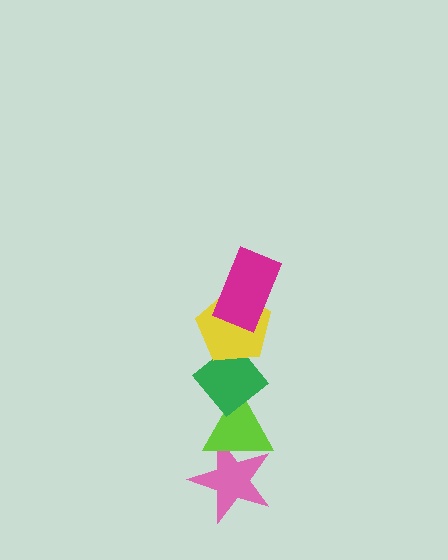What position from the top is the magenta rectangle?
The magenta rectangle is 1st from the top.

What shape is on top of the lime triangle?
The green diamond is on top of the lime triangle.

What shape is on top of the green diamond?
The yellow pentagon is on top of the green diamond.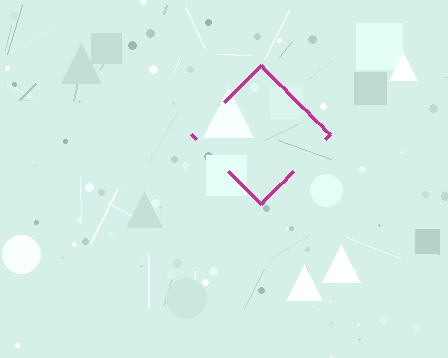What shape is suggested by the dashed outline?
The dashed outline suggests a diamond.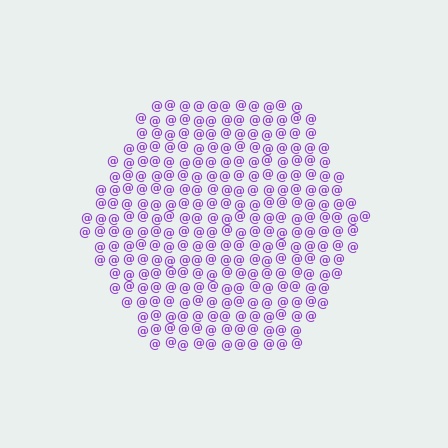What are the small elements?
The small elements are at signs.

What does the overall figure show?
The overall figure shows a hexagon.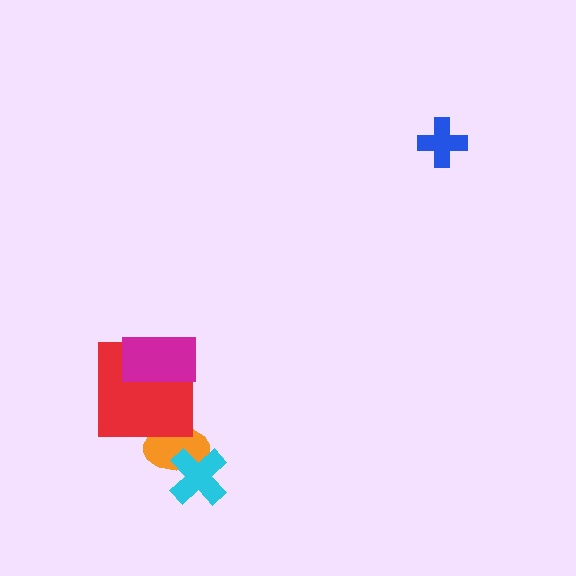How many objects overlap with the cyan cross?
1 object overlaps with the cyan cross.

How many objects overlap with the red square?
2 objects overlap with the red square.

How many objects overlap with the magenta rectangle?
1 object overlaps with the magenta rectangle.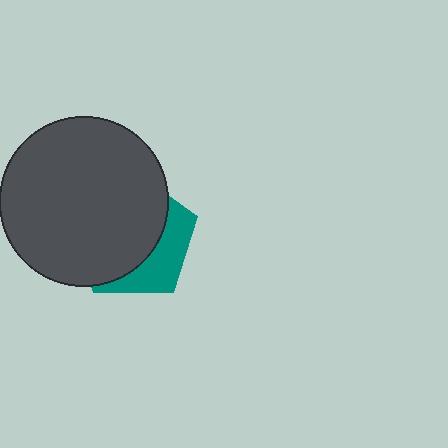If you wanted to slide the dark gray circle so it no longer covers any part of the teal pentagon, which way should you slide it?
Slide it left — that is the most direct way to separate the two shapes.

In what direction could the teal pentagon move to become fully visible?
The teal pentagon could move right. That would shift it out from behind the dark gray circle entirely.